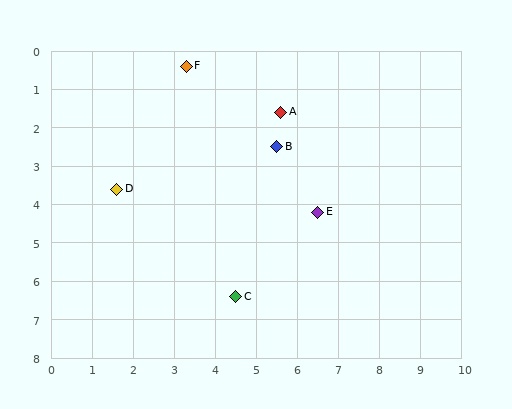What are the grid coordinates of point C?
Point C is at approximately (4.5, 6.4).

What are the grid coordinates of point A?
Point A is at approximately (5.6, 1.6).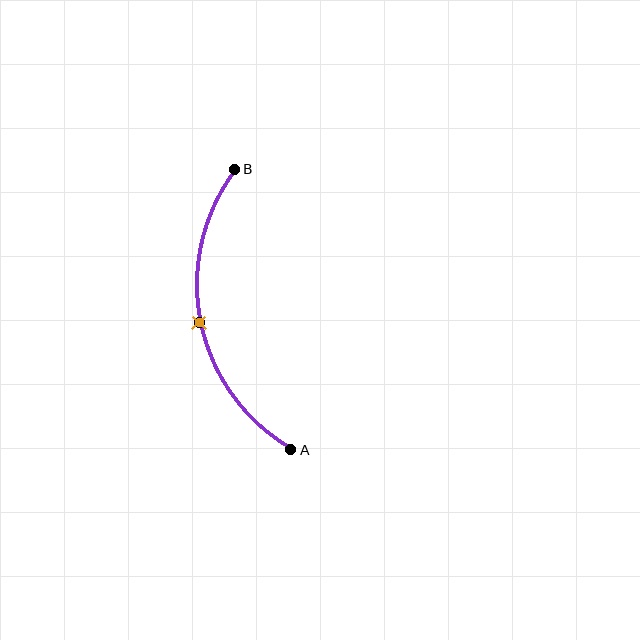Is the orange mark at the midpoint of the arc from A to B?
Yes. The orange mark lies on the arc at equal arc-length from both A and B — it is the arc midpoint.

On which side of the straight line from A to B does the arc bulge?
The arc bulges to the left of the straight line connecting A and B.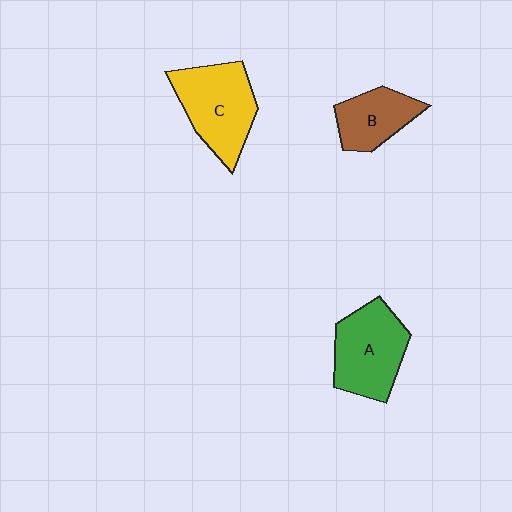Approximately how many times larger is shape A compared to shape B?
Approximately 1.5 times.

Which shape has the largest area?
Shape C (yellow).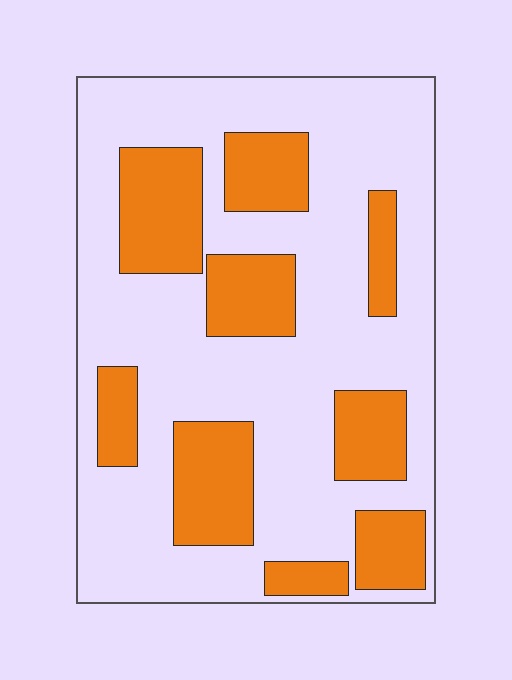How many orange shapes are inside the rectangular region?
9.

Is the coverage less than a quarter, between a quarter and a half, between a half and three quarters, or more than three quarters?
Between a quarter and a half.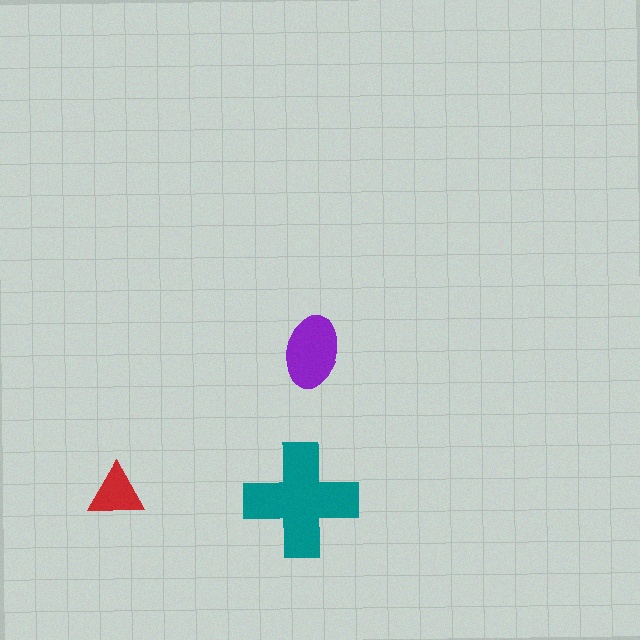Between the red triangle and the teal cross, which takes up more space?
The teal cross.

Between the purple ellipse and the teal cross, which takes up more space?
The teal cross.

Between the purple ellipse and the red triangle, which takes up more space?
The purple ellipse.